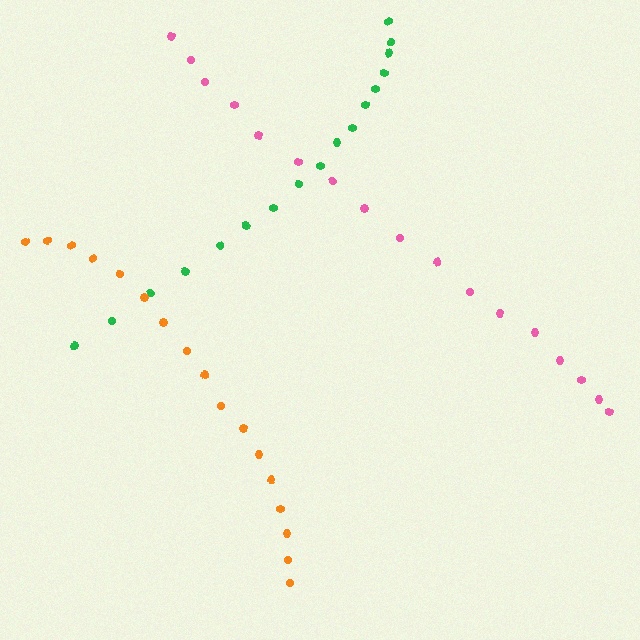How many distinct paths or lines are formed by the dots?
There are 3 distinct paths.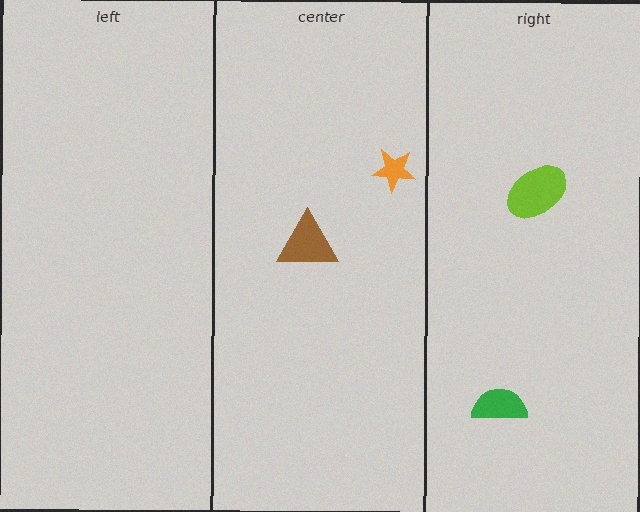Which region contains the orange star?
The center region.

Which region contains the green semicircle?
The right region.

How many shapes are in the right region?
2.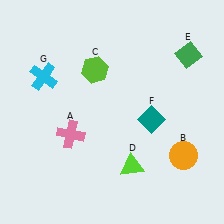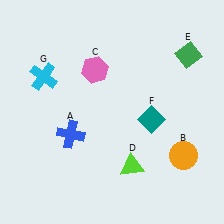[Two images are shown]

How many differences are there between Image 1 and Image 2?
There are 2 differences between the two images.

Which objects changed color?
A changed from pink to blue. C changed from lime to pink.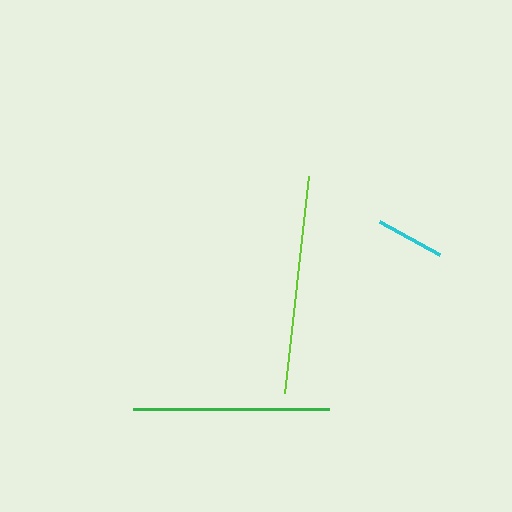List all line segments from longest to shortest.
From longest to shortest: lime, green, cyan.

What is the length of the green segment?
The green segment is approximately 197 pixels long.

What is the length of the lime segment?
The lime segment is approximately 218 pixels long.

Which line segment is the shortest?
The cyan line is the shortest at approximately 68 pixels.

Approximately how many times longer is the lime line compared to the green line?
The lime line is approximately 1.1 times the length of the green line.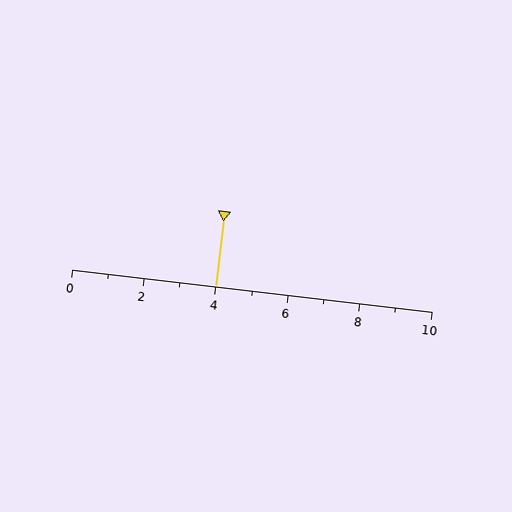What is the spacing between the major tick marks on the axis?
The major ticks are spaced 2 apart.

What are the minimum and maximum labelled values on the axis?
The axis runs from 0 to 10.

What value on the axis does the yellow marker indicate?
The marker indicates approximately 4.